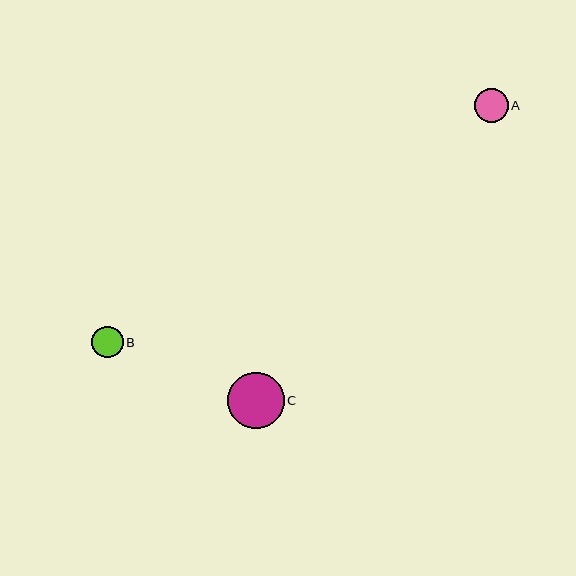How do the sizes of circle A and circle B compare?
Circle A and circle B are approximately the same size.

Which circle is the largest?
Circle C is the largest with a size of approximately 57 pixels.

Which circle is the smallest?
Circle B is the smallest with a size of approximately 31 pixels.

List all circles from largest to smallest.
From largest to smallest: C, A, B.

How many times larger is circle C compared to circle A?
Circle C is approximately 1.7 times the size of circle A.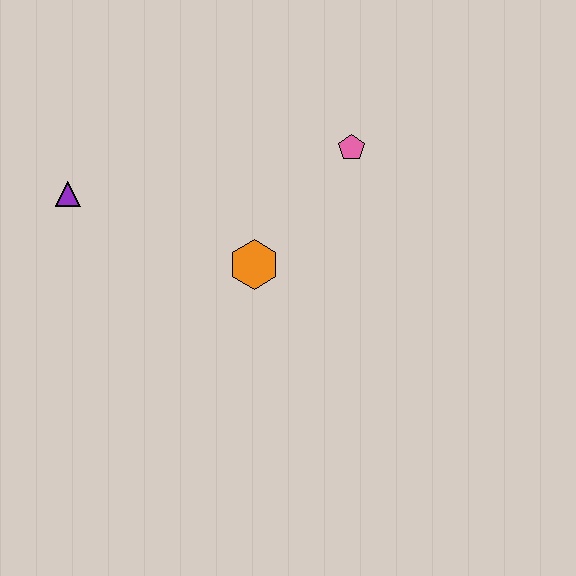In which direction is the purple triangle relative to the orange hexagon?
The purple triangle is to the left of the orange hexagon.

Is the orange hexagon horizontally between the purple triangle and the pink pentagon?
Yes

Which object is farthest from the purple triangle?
The pink pentagon is farthest from the purple triangle.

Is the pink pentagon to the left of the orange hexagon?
No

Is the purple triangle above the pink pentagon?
No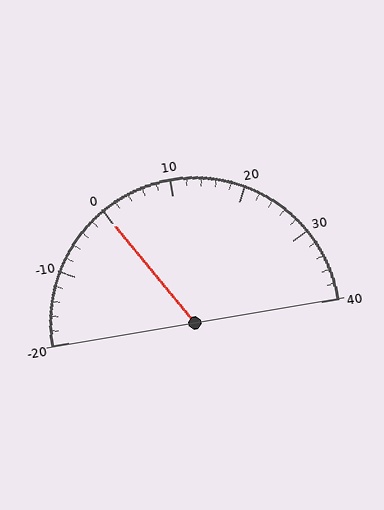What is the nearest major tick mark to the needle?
The nearest major tick mark is 0.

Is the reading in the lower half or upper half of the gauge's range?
The reading is in the lower half of the range (-20 to 40).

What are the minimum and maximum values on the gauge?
The gauge ranges from -20 to 40.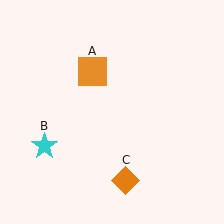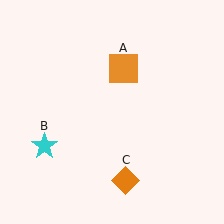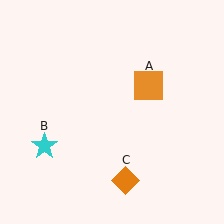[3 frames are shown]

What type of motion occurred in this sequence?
The orange square (object A) rotated clockwise around the center of the scene.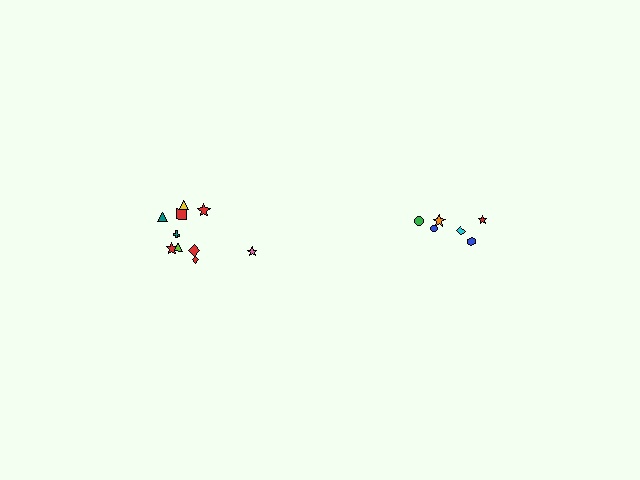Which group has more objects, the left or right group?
The left group.